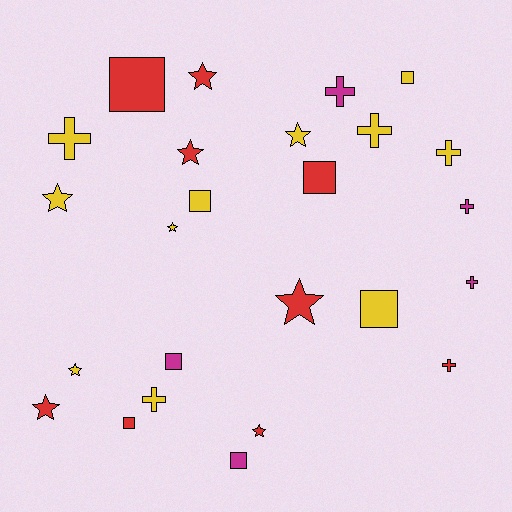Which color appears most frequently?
Yellow, with 11 objects.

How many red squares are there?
There are 3 red squares.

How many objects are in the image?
There are 25 objects.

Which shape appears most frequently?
Star, with 9 objects.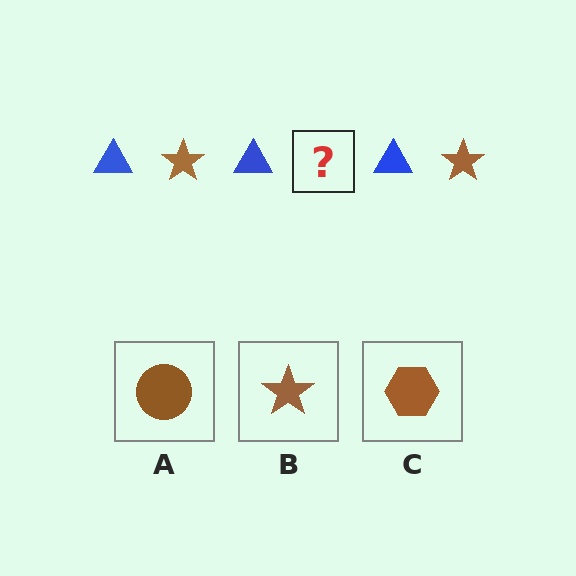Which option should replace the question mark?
Option B.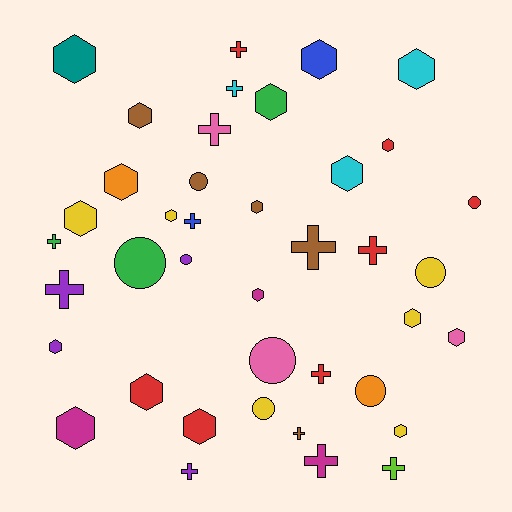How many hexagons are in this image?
There are 19 hexagons.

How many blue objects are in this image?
There are 2 blue objects.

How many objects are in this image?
There are 40 objects.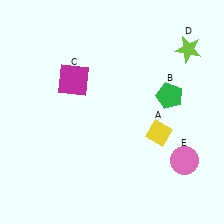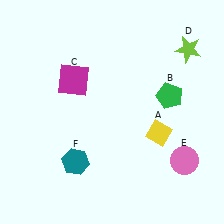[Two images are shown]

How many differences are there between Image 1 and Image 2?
There is 1 difference between the two images.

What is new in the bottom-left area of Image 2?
A teal hexagon (F) was added in the bottom-left area of Image 2.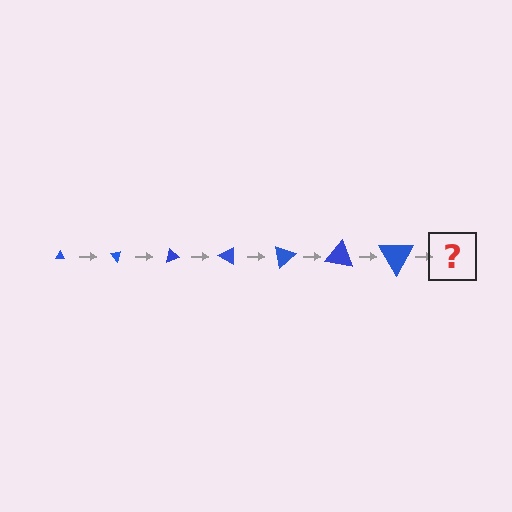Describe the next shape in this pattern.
It should be a triangle, larger than the previous one and rotated 350 degrees from the start.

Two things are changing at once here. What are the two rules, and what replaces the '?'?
The two rules are that the triangle grows larger each step and it rotates 50 degrees each step. The '?' should be a triangle, larger than the previous one and rotated 350 degrees from the start.